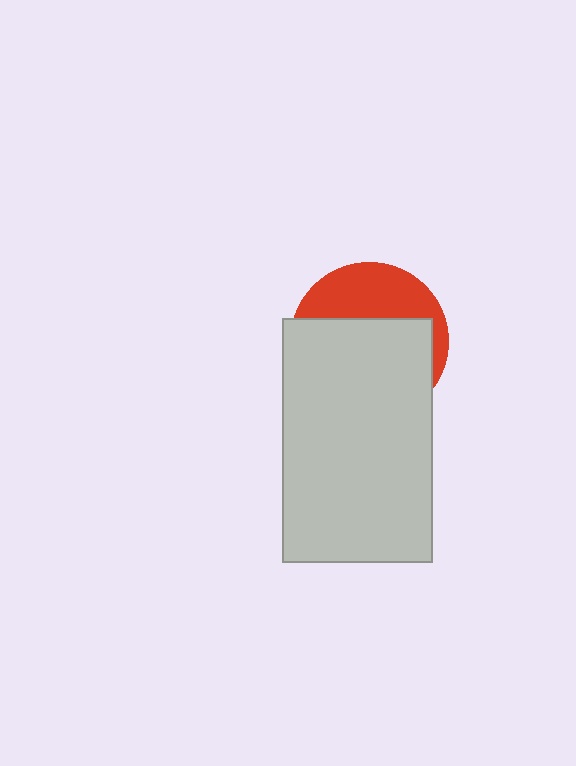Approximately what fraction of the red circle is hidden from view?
Roughly 65% of the red circle is hidden behind the light gray rectangle.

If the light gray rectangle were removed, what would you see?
You would see the complete red circle.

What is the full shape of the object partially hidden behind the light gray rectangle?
The partially hidden object is a red circle.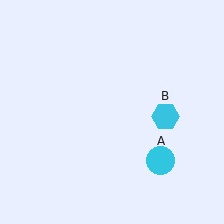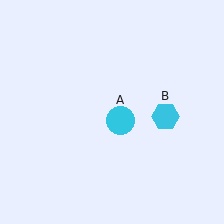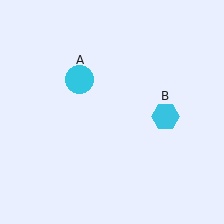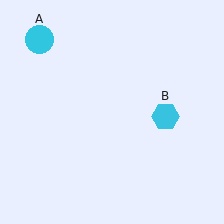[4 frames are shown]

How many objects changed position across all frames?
1 object changed position: cyan circle (object A).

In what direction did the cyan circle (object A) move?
The cyan circle (object A) moved up and to the left.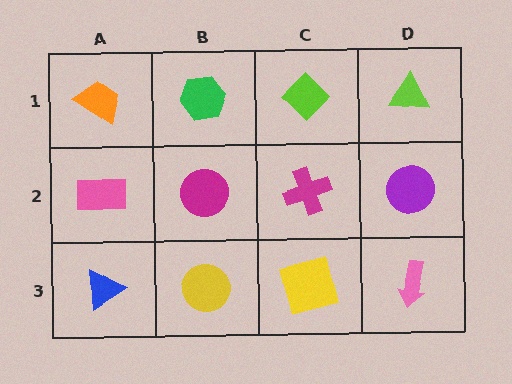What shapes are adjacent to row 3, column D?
A purple circle (row 2, column D), a yellow square (row 3, column C).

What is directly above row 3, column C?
A magenta cross.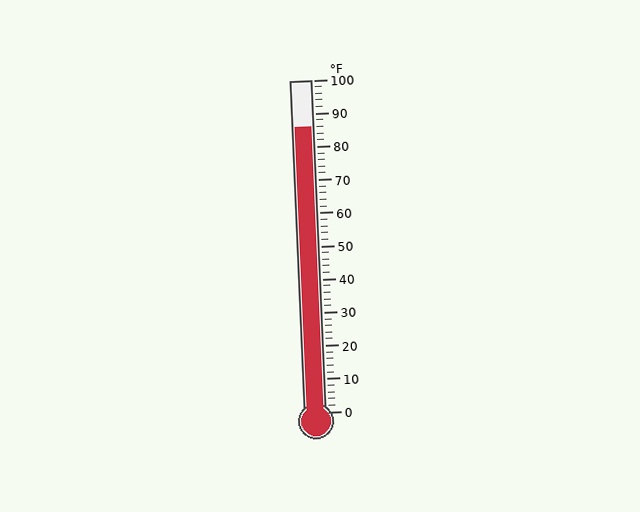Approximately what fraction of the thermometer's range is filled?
The thermometer is filled to approximately 85% of its range.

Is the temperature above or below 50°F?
The temperature is above 50°F.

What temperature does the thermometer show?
The thermometer shows approximately 86°F.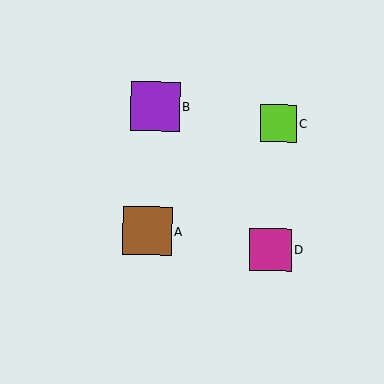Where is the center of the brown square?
The center of the brown square is at (147, 231).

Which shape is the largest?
The purple square (labeled B) is the largest.